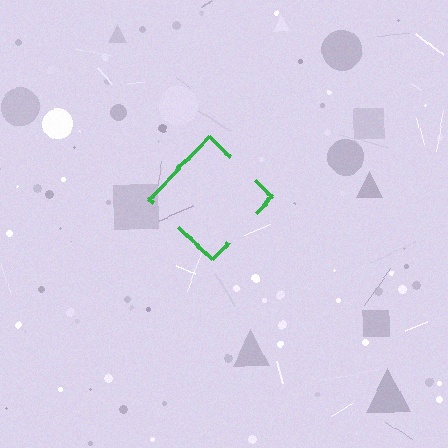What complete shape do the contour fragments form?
The contour fragments form a diamond.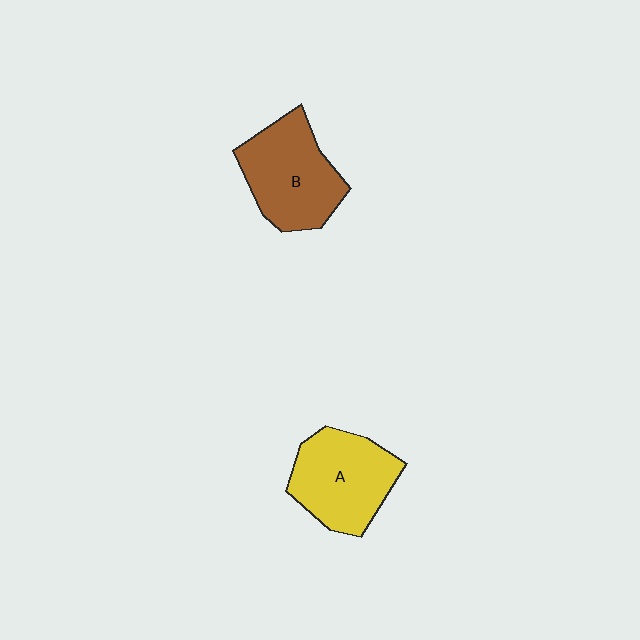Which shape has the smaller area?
Shape A (yellow).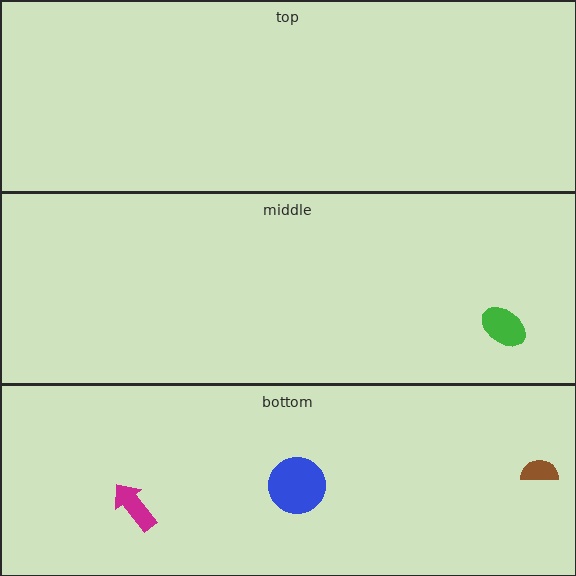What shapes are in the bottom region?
The brown semicircle, the blue circle, the magenta arrow.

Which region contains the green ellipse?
The middle region.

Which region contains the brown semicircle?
The bottom region.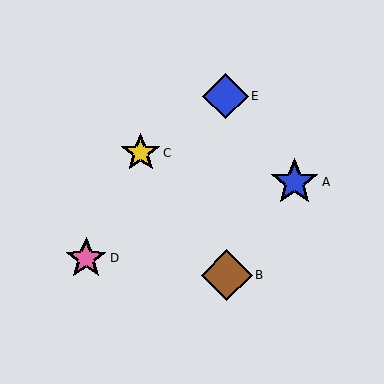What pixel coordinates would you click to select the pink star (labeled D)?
Click at (86, 258) to select the pink star D.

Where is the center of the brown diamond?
The center of the brown diamond is at (227, 275).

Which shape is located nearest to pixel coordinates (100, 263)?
The pink star (labeled D) at (86, 258) is nearest to that location.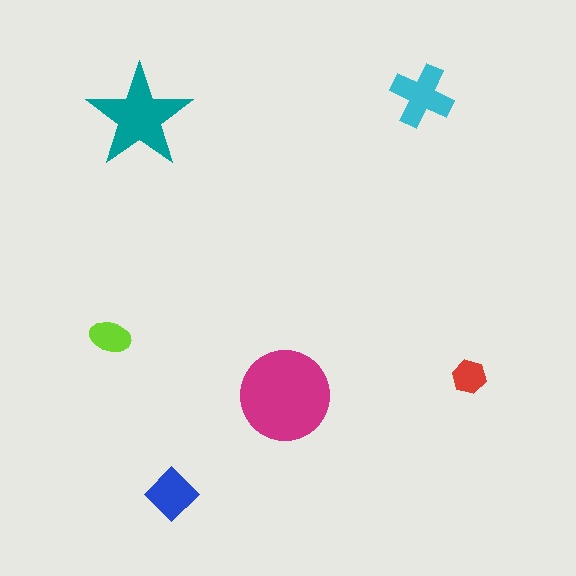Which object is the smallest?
The red hexagon.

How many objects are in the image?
There are 6 objects in the image.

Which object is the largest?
The magenta circle.